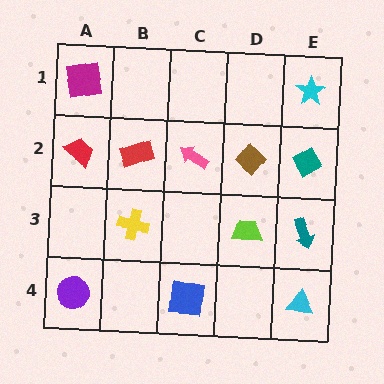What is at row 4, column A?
A purple circle.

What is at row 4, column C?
A blue square.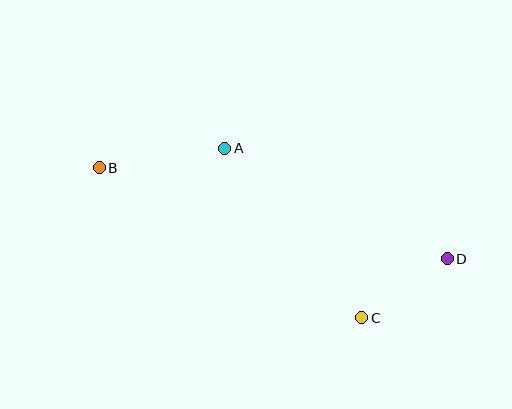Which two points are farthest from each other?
Points B and D are farthest from each other.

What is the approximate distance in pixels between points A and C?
The distance between A and C is approximately 218 pixels.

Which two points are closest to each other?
Points C and D are closest to each other.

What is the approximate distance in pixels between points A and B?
The distance between A and B is approximately 127 pixels.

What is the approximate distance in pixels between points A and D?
The distance between A and D is approximately 248 pixels.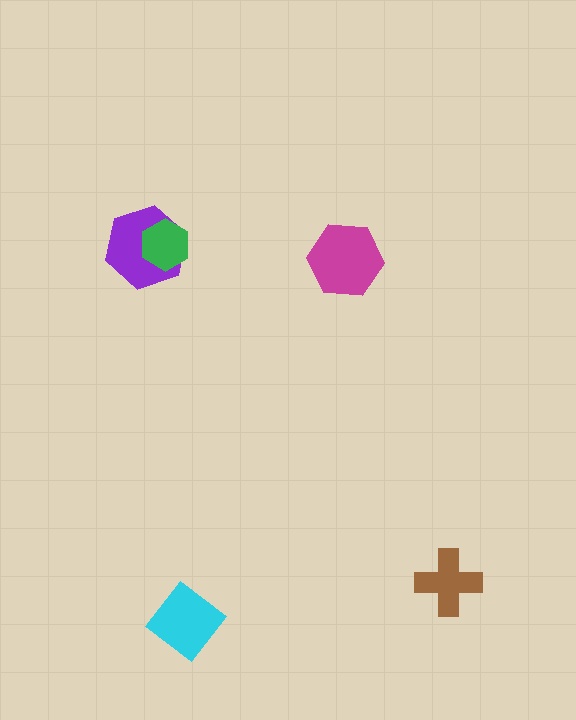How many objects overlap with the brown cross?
0 objects overlap with the brown cross.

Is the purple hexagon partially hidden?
Yes, it is partially covered by another shape.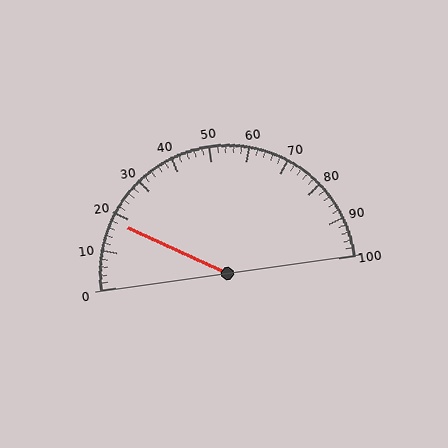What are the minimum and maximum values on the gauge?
The gauge ranges from 0 to 100.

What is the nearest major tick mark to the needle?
The nearest major tick mark is 20.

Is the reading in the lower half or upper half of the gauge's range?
The reading is in the lower half of the range (0 to 100).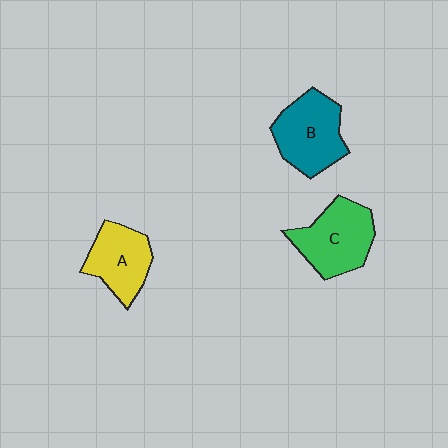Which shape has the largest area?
Shape C (green).